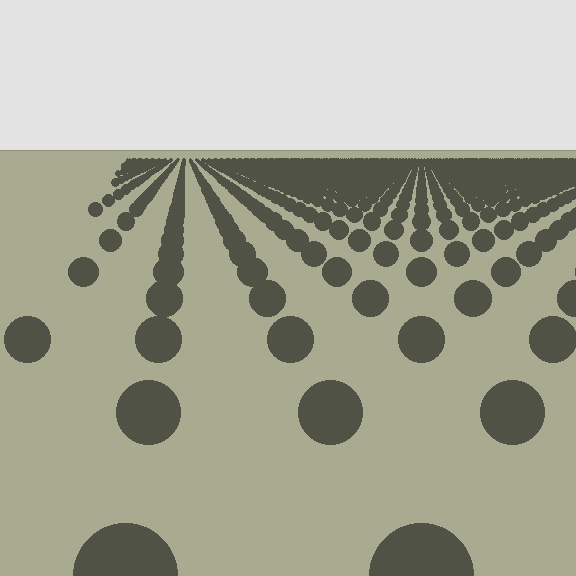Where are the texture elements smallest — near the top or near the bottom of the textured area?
Near the top.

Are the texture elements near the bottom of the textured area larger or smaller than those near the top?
Larger. Near the bottom, elements are closer to the viewer and appear at a bigger on-screen size.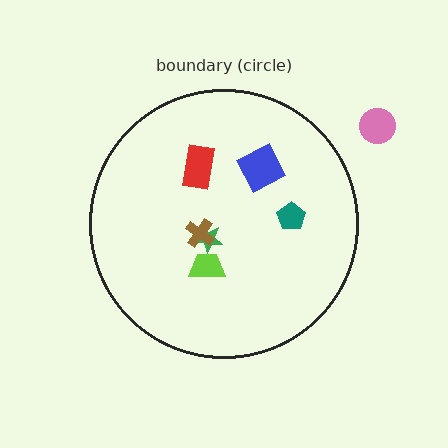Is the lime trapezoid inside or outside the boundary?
Inside.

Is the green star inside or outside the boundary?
Inside.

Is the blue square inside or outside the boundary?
Inside.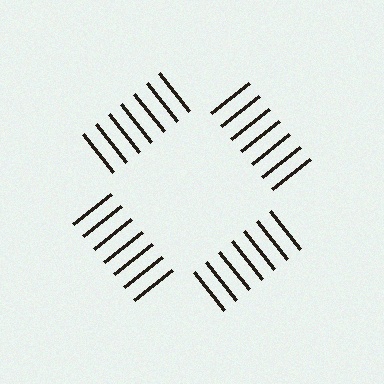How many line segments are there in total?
28 — 7 along each of the 4 edges.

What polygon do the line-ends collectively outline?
An illusory square — the line segments terminate on its edges but no continuous stroke is drawn.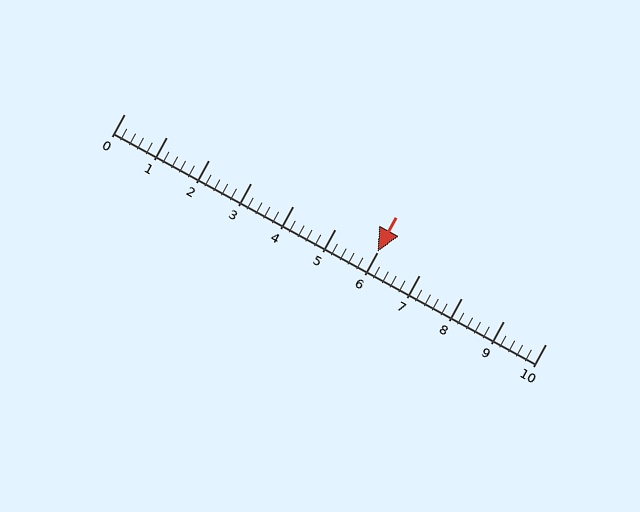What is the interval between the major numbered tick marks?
The major tick marks are spaced 1 units apart.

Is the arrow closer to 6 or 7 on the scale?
The arrow is closer to 6.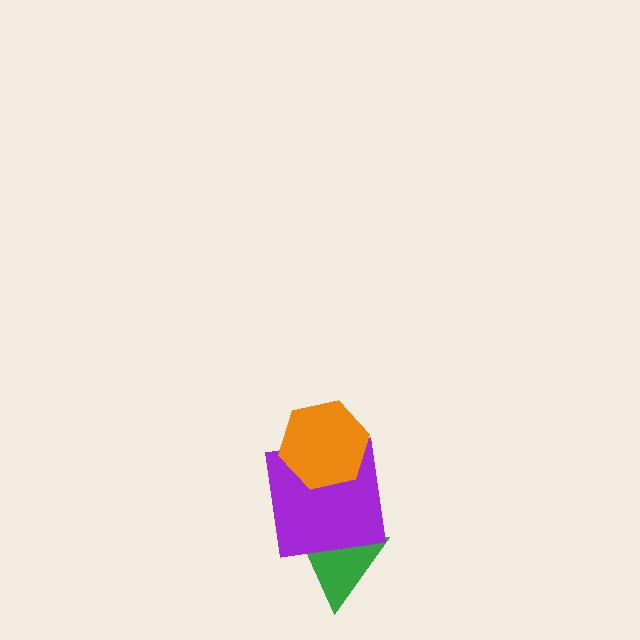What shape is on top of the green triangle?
The purple square is on top of the green triangle.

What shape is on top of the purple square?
The orange hexagon is on top of the purple square.